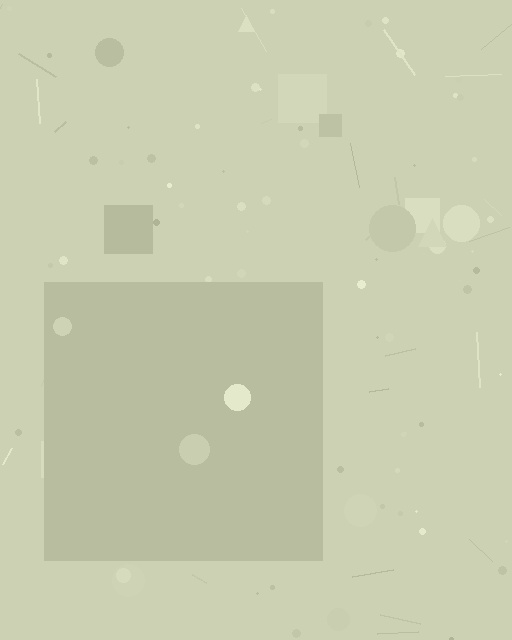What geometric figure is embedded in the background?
A square is embedded in the background.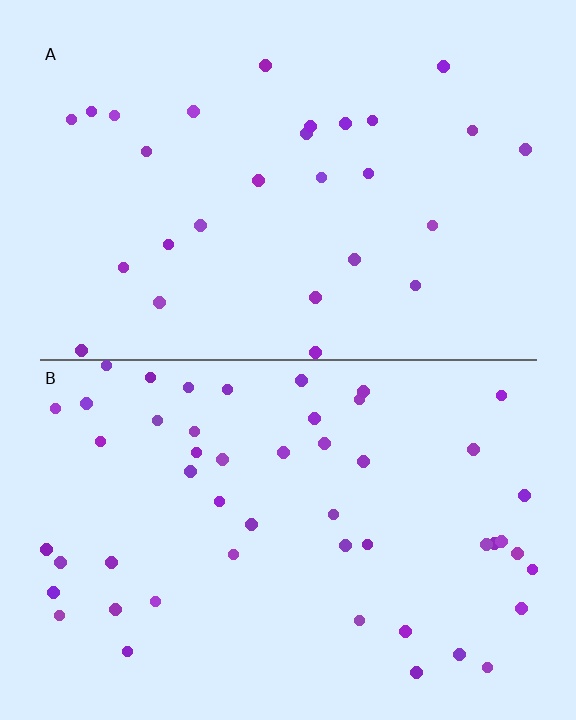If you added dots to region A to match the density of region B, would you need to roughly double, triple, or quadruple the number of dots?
Approximately double.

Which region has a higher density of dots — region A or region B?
B (the bottom).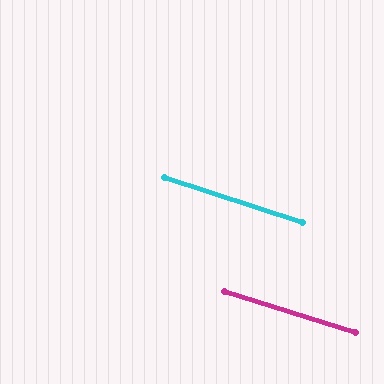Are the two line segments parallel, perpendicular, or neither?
Parallel — their directions differ by only 0.7°.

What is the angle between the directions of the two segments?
Approximately 1 degree.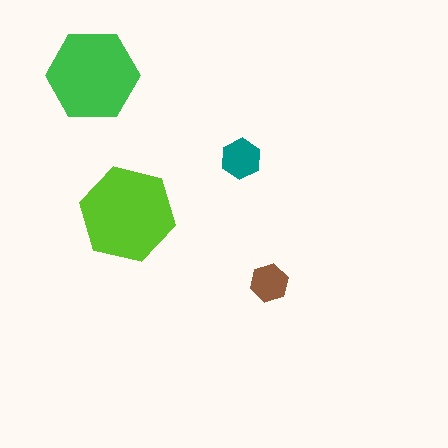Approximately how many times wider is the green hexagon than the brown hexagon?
About 2.5 times wider.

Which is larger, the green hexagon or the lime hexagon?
The lime one.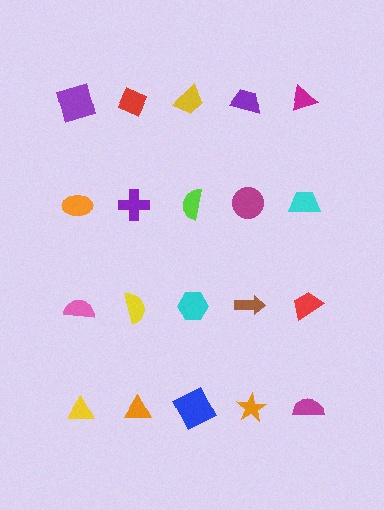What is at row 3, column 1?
A pink semicircle.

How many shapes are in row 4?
5 shapes.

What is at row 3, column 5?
A red trapezoid.